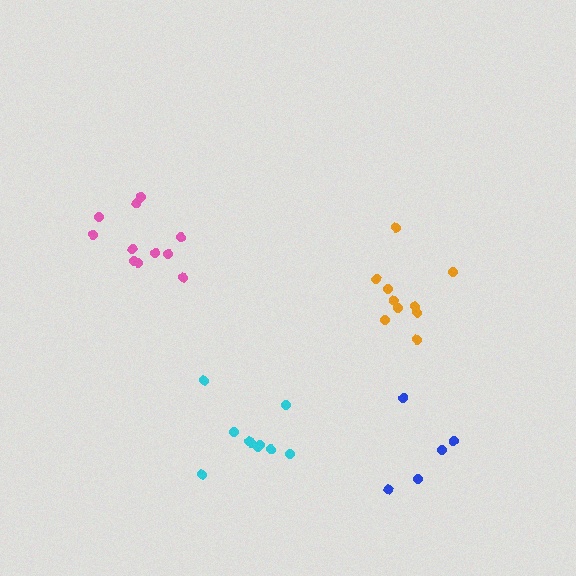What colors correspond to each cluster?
The clusters are colored: pink, orange, cyan, blue.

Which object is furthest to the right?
The blue cluster is rightmost.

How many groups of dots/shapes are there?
There are 4 groups.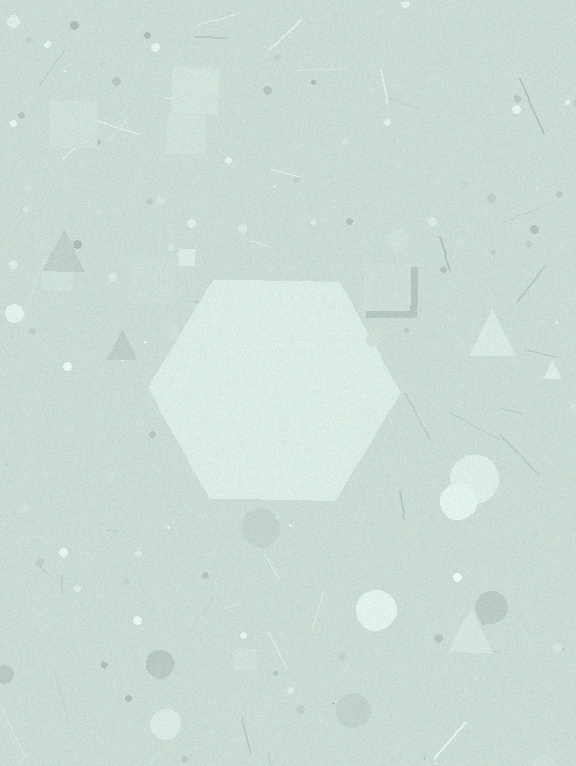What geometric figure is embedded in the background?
A hexagon is embedded in the background.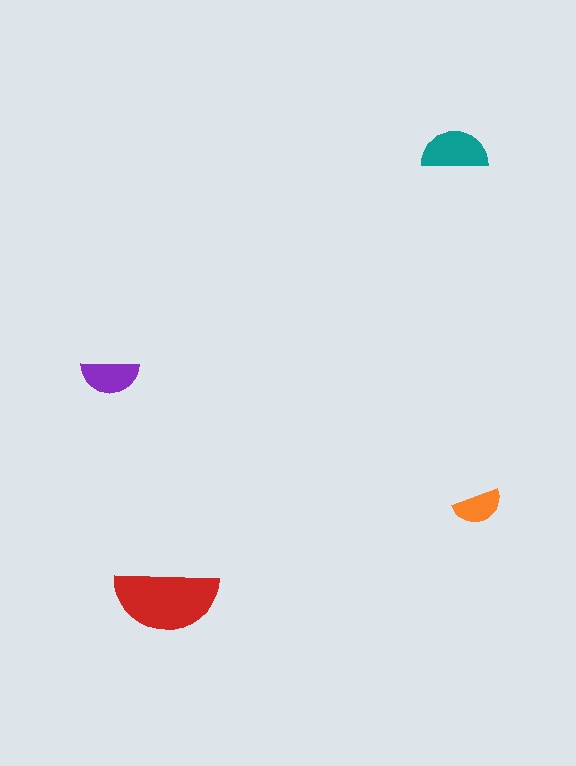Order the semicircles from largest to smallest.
the red one, the teal one, the purple one, the orange one.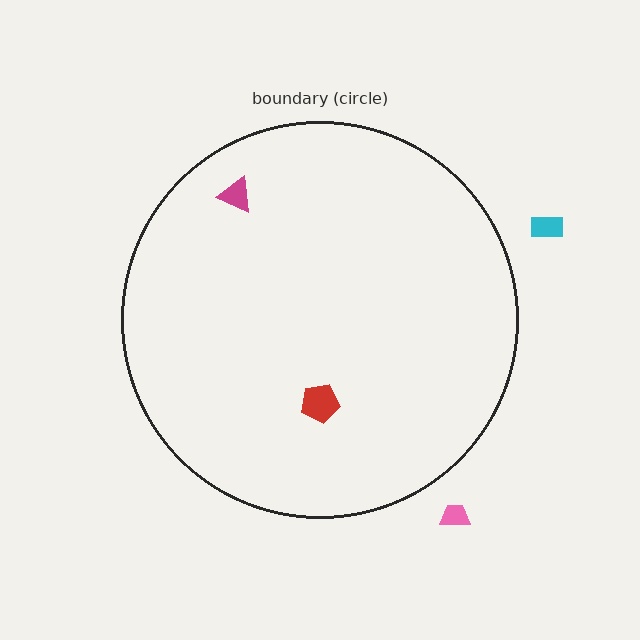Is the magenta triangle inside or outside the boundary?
Inside.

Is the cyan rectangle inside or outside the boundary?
Outside.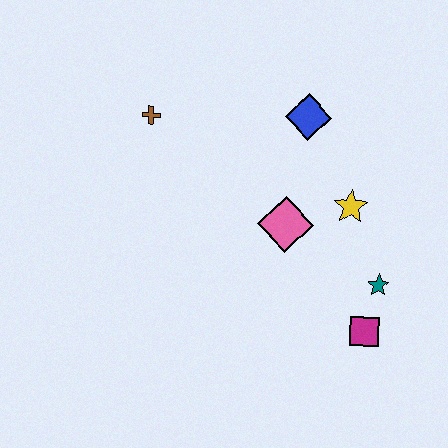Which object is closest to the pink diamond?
The yellow star is closest to the pink diamond.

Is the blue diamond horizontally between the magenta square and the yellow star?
No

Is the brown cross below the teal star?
No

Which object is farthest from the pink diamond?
The brown cross is farthest from the pink diamond.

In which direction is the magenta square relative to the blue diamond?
The magenta square is below the blue diamond.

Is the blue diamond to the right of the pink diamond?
Yes